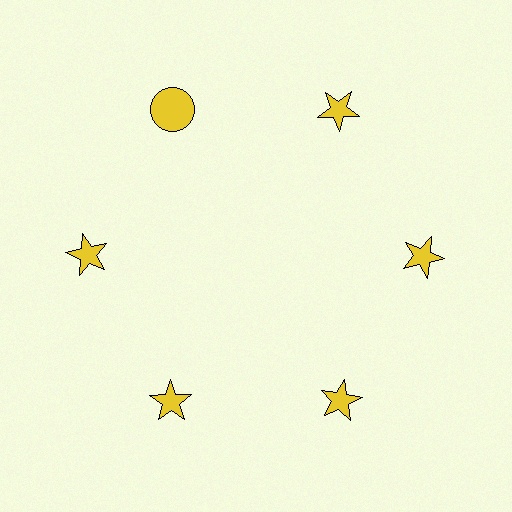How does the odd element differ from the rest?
It has a different shape: circle instead of star.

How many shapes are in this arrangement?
There are 6 shapes arranged in a ring pattern.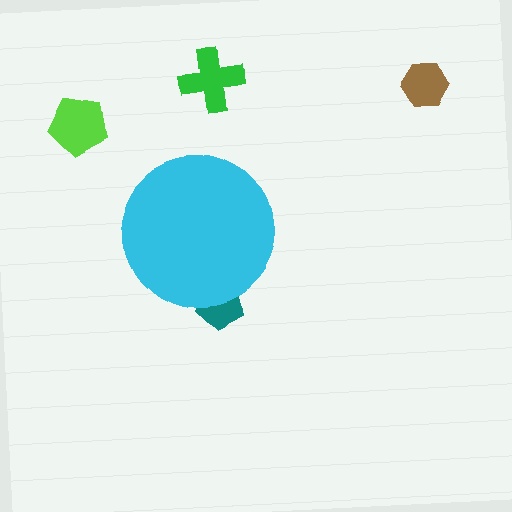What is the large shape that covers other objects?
A cyan circle.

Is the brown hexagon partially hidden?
No, the brown hexagon is fully visible.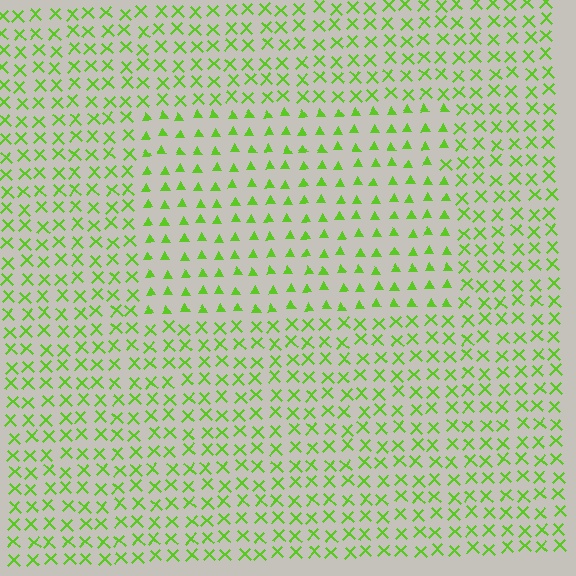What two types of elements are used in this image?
The image uses triangles inside the rectangle region and X marks outside it.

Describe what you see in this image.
The image is filled with small lime elements arranged in a uniform grid. A rectangle-shaped region contains triangles, while the surrounding area contains X marks. The boundary is defined purely by the change in element shape.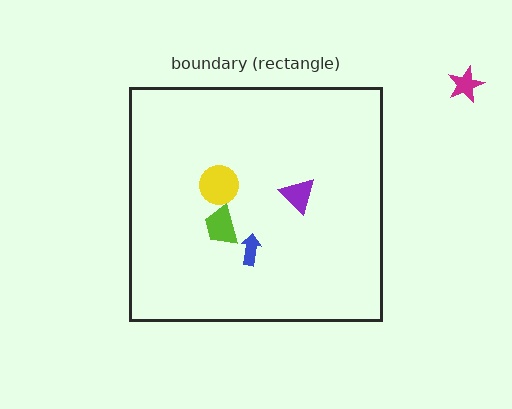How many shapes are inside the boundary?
4 inside, 1 outside.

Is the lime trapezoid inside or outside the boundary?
Inside.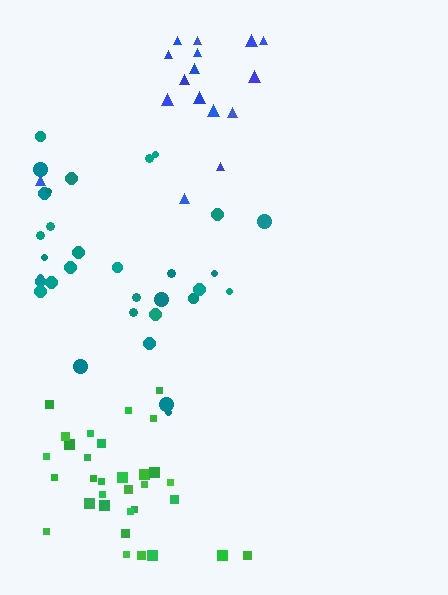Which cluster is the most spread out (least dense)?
Blue.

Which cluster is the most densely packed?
Green.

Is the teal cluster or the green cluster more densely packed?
Green.